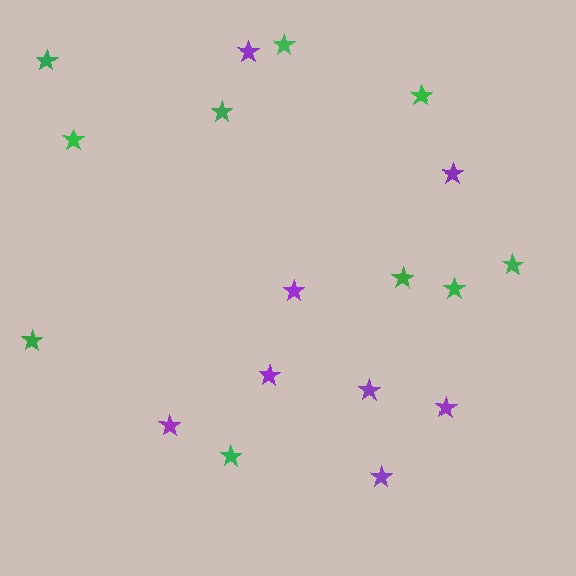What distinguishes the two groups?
There are 2 groups: one group of purple stars (8) and one group of green stars (10).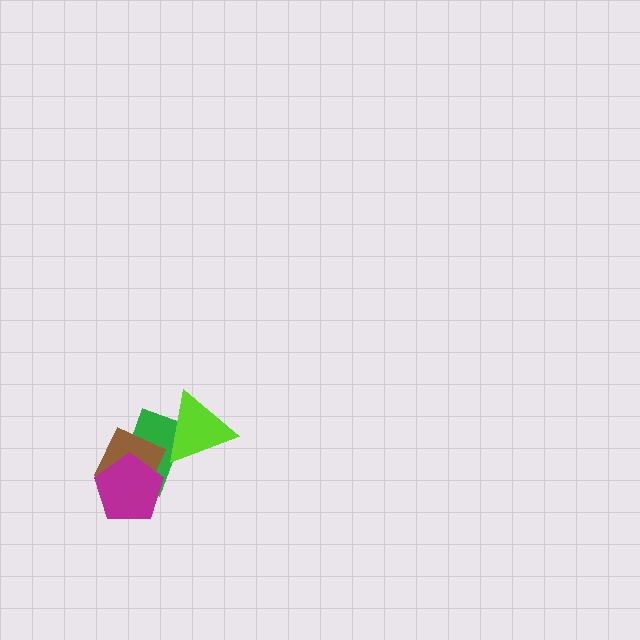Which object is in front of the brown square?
The magenta pentagon is in front of the brown square.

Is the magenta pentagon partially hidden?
No, no other shape covers it.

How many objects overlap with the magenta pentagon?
2 objects overlap with the magenta pentagon.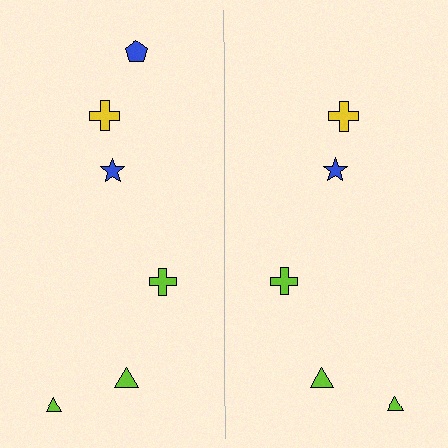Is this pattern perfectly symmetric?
No, the pattern is not perfectly symmetric. A blue pentagon is missing from the right side.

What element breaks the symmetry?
A blue pentagon is missing from the right side.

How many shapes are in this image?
There are 11 shapes in this image.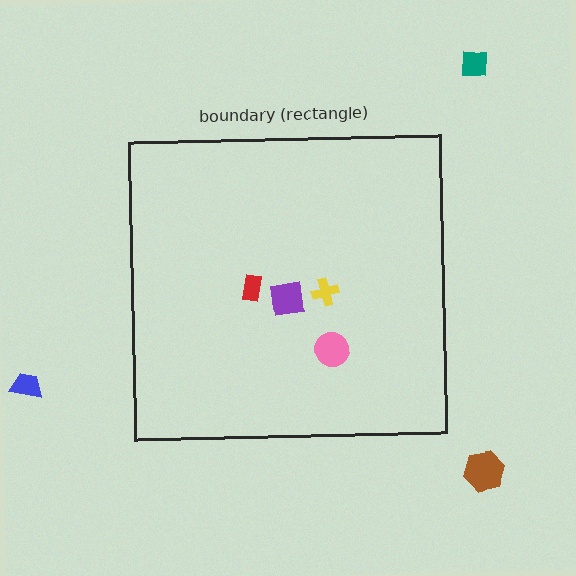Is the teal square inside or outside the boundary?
Outside.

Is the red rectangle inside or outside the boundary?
Inside.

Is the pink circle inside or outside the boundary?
Inside.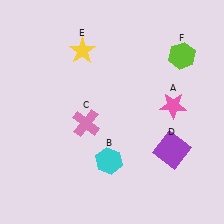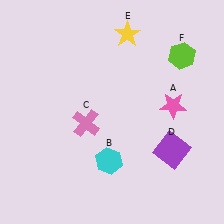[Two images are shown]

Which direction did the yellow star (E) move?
The yellow star (E) moved right.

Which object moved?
The yellow star (E) moved right.